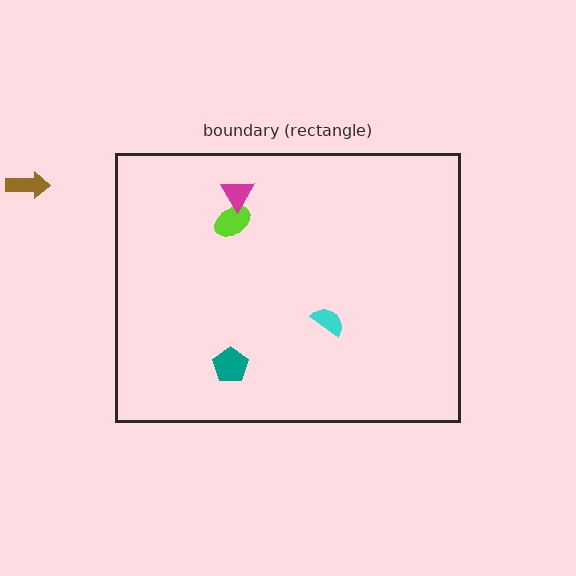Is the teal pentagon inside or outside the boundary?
Inside.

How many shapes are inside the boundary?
4 inside, 1 outside.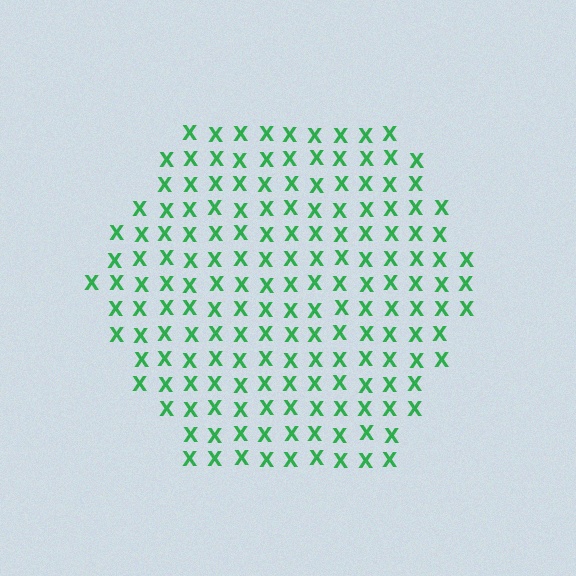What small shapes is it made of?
It is made of small letter X's.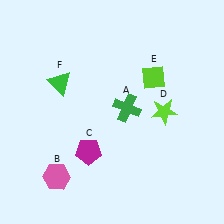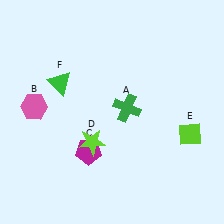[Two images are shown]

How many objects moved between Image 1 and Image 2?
3 objects moved between the two images.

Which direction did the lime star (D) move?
The lime star (D) moved left.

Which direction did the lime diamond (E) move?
The lime diamond (E) moved down.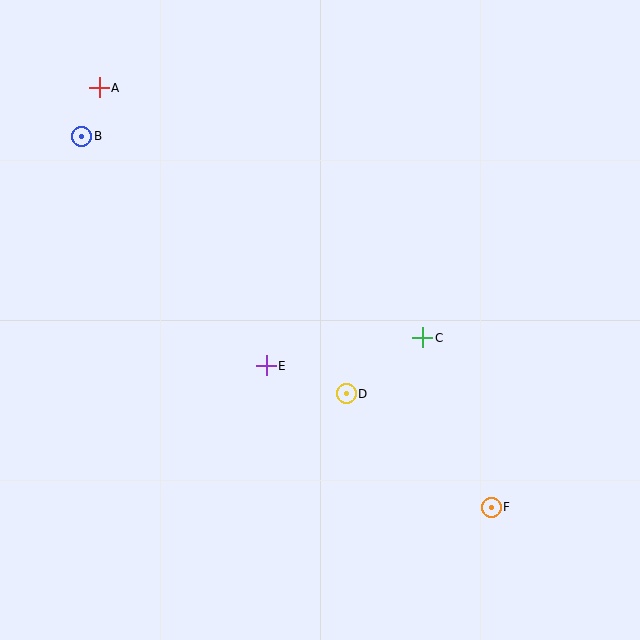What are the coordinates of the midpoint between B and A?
The midpoint between B and A is at (91, 112).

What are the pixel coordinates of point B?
Point B is at (82, 136).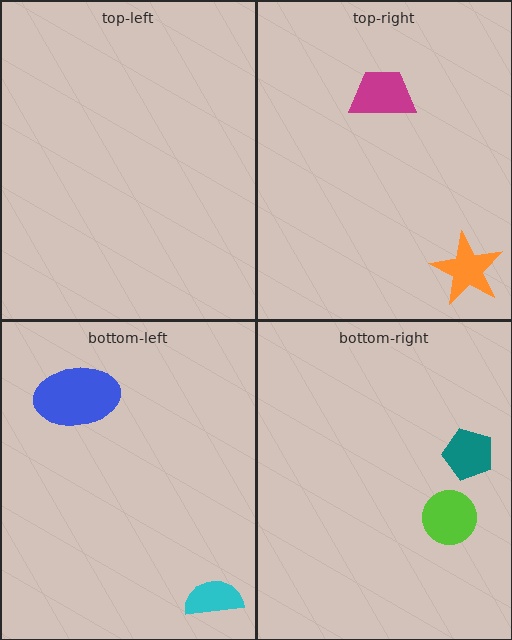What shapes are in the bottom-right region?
The lime circle, the teal pentagon.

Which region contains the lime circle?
The bottom-right region.